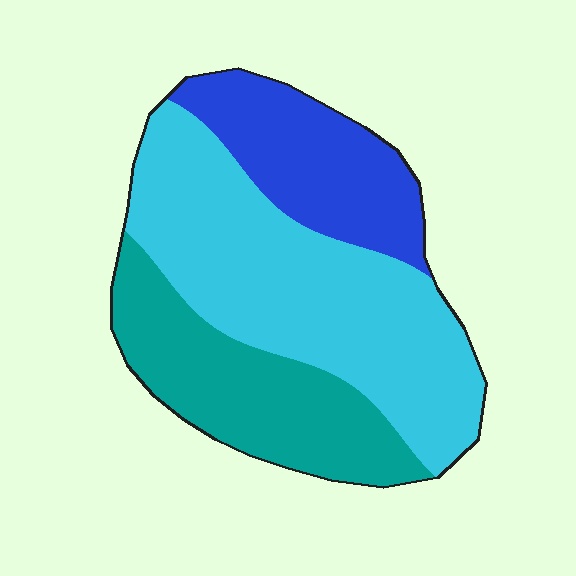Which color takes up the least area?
Blue, at roughly 25%.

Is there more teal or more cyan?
Cyan.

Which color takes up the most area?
Cyan, at roughly 50%.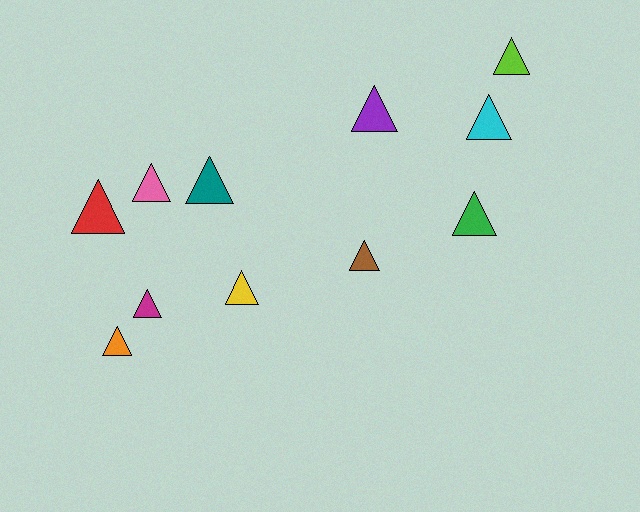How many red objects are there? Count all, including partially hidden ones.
There is 1 red object.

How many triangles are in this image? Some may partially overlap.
There are 11 triangles.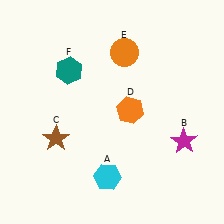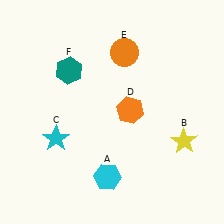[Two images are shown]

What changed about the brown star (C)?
In Image 1, C is brown. In Image 2, it changed to cyan.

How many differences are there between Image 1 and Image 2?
There are 2 differences between the two images.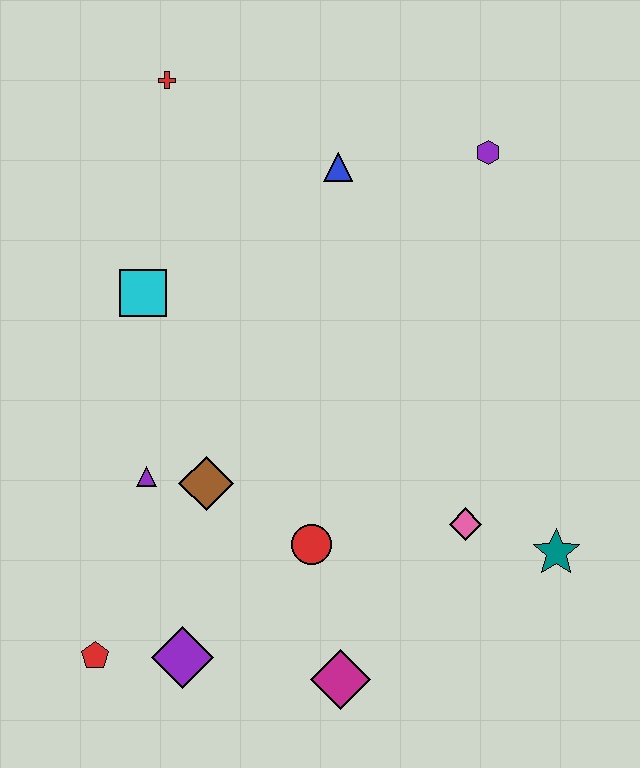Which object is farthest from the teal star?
The red cross is farthest from the teal star.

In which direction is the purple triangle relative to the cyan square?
The purple triangle is below the cyan square.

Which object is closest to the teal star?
The pink diamond is closest to the teal star.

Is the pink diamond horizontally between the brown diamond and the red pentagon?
No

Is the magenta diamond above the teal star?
No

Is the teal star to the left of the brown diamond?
No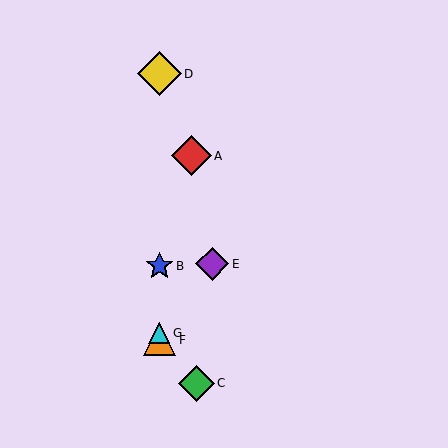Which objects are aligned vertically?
Objects B, D, F, G are aligned vertically.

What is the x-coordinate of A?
Object A is at x≈191.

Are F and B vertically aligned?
Yes, both are at x≈159.